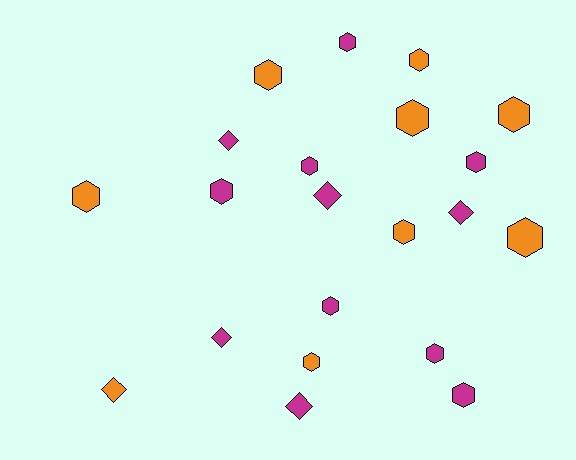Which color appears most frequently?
Magenta, with 12 objects.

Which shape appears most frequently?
Hexagon, with 15 objects.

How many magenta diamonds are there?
There are 5 magenta diamonds.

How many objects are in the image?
There are 21 objects.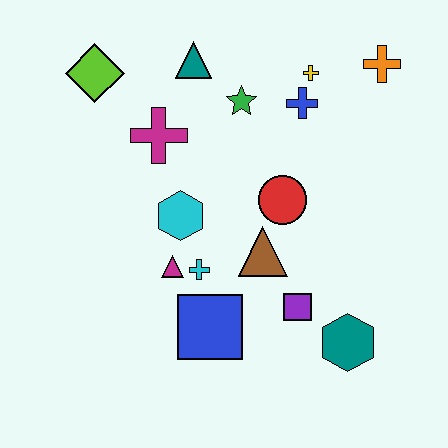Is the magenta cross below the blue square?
No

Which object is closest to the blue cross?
The yellow cross is closest to the blue cross.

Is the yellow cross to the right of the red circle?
Yes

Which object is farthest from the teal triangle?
The teal hexagon is farthest from the teal triangle.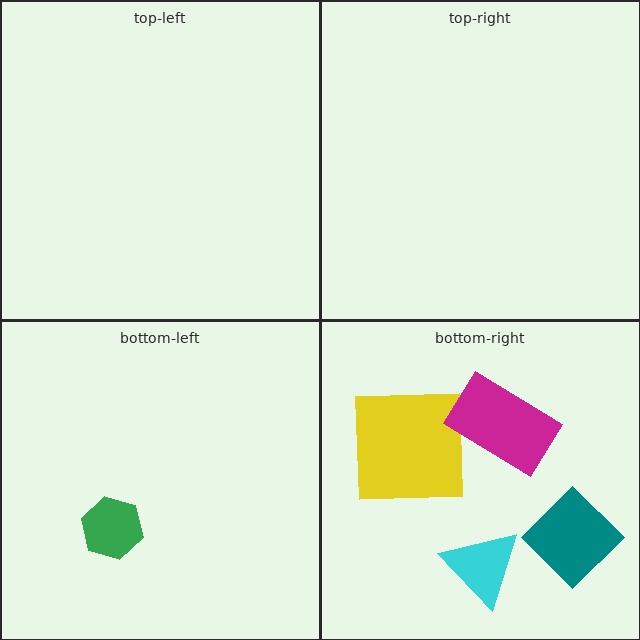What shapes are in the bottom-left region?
The green hexagon.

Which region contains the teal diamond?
The bottom-right region.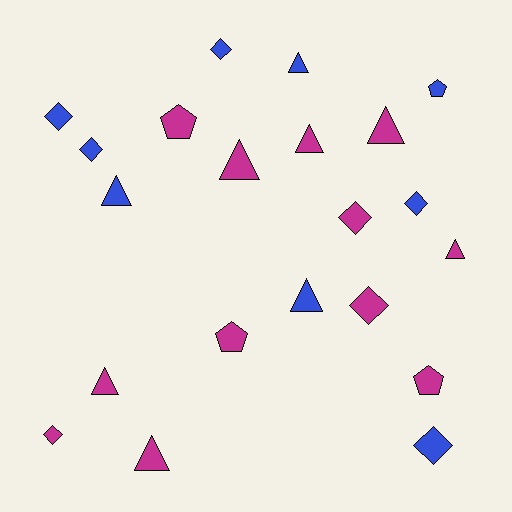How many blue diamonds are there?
There are 5 blue diamonds.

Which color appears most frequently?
Magenta, with 12 objects.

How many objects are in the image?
There are 21 objects.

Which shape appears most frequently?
Triangle, with 9 objects.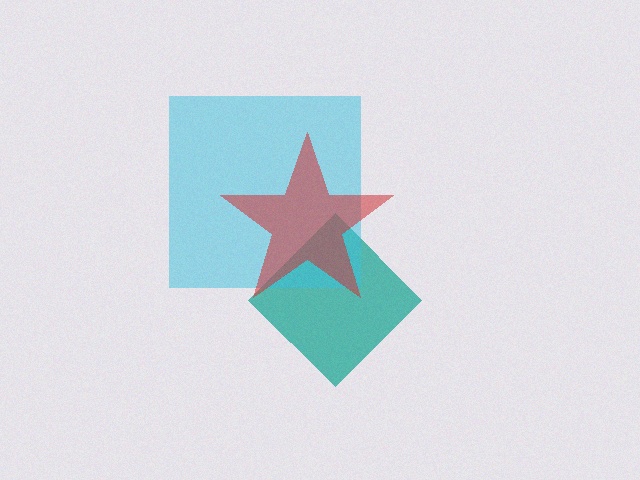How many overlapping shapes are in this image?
There are 3 overlapping shapes in the image.